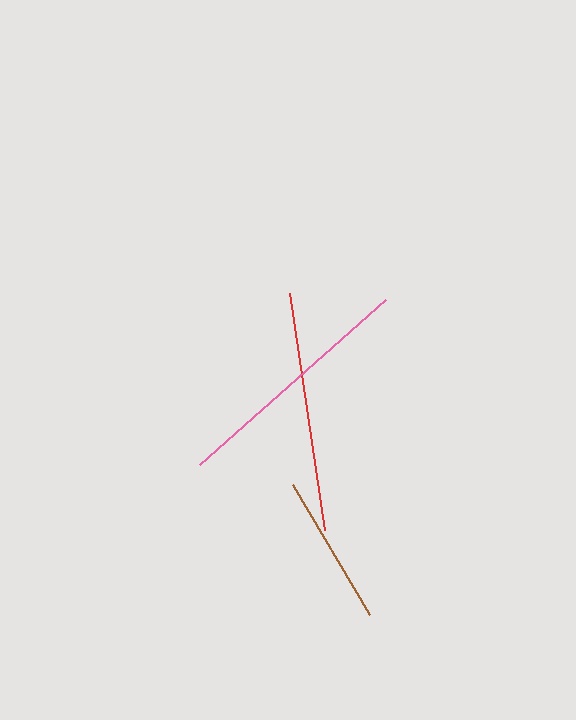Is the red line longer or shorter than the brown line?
The red line is longer than the brown line.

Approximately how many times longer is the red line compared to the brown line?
The red line is approximately 1.6 times the length of the brown line.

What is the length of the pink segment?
The pink segment is approximately 249 pixels long.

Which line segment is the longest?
The pink line is the longest at approximately 249 pixels.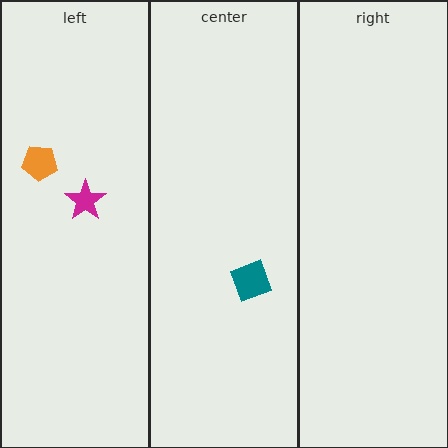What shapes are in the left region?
The orange pentagon, the magenta star.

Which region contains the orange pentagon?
The left region.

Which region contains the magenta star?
The left region.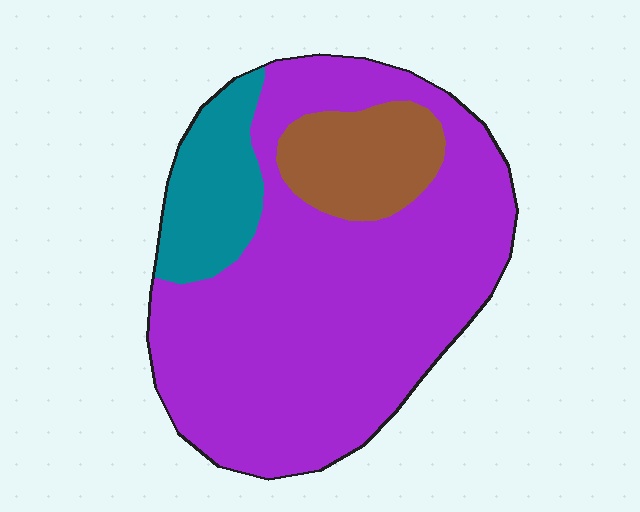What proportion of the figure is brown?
Brown covers 13% of the figure.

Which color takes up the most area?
Purple, at roughly 75%.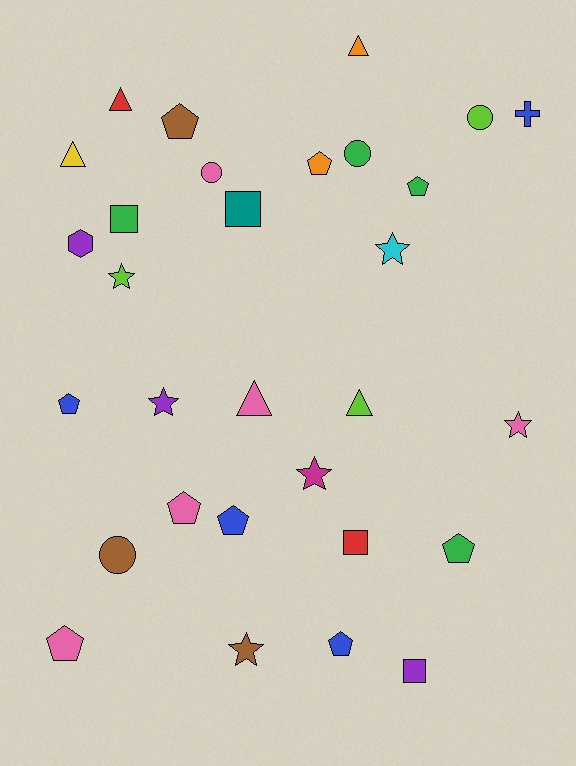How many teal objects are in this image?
There is 1 teal object.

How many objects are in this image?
There are 30 objects.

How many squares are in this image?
There are 4 squares.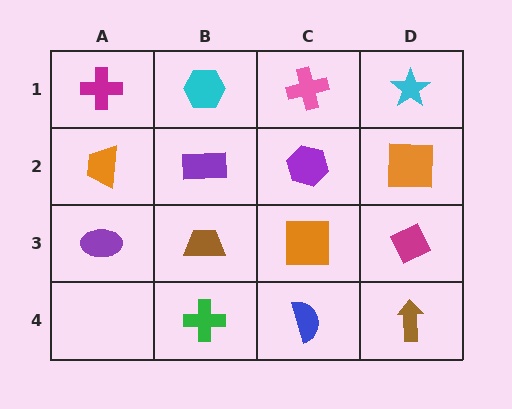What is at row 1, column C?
A pink cross.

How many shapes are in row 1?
4 shapes.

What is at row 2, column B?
A purple rectangle.